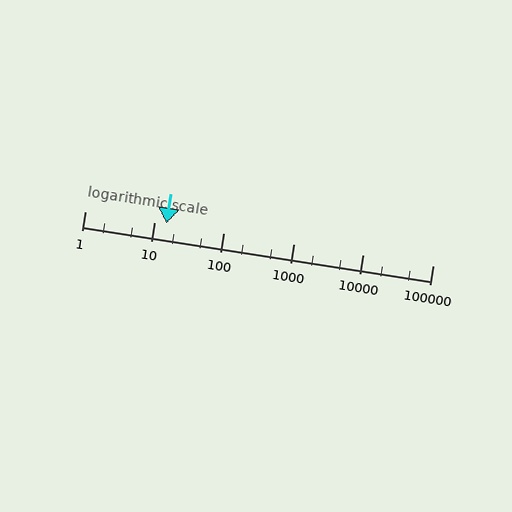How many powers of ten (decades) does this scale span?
The scale spans 5 decades, from 1 to 100000.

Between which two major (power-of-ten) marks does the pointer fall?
The pointer is between 10 and 100.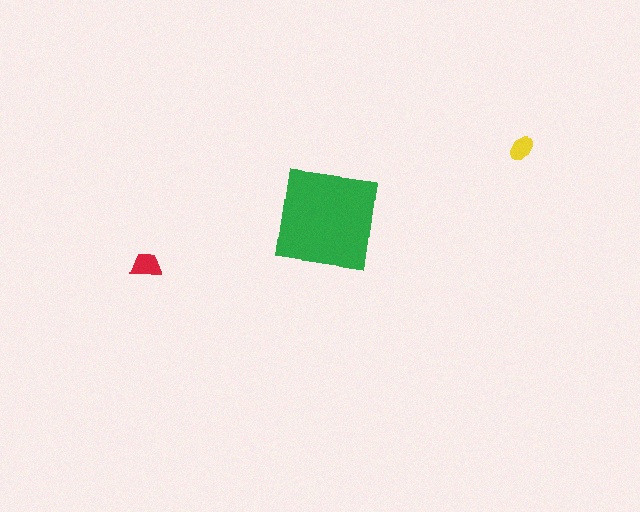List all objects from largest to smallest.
The green square, the red trapezoid, the yellow ellipse.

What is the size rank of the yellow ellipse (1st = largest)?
3rd.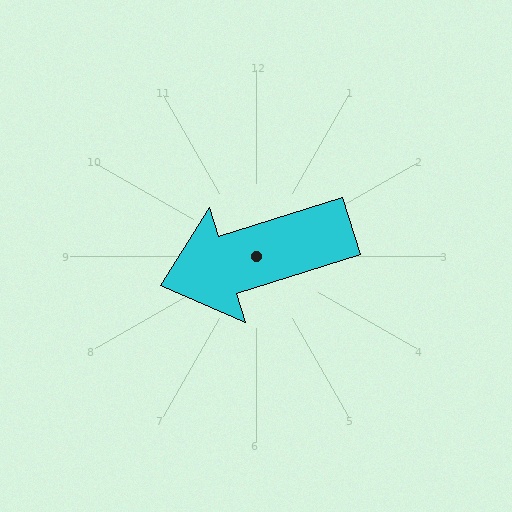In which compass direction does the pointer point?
West.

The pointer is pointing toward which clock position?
Roughly 8 o'clock.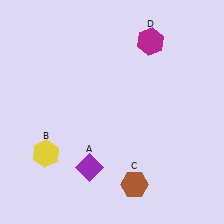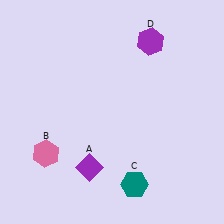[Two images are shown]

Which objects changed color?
B changed from yellow to pink. C changed from brown to teal. D changed from magenta to purple.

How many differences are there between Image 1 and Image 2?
There are 3 differences between the two images.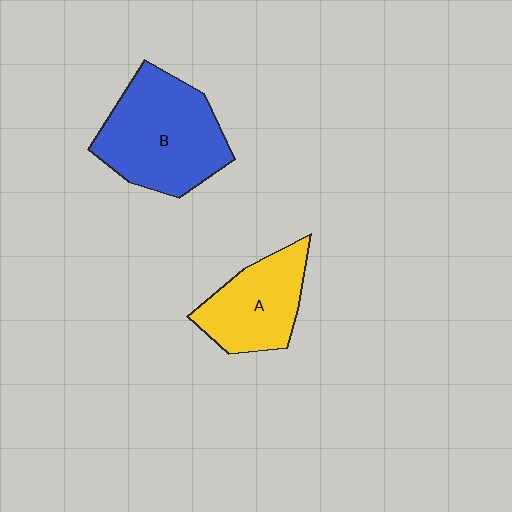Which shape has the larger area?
Shape B (blue).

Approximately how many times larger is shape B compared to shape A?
Approximately 1.5 times.